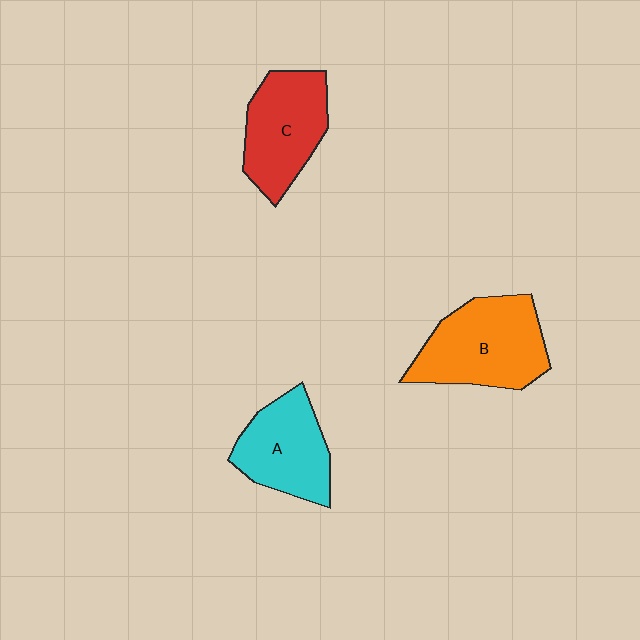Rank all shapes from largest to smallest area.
From largest to smallest: B (orange), C (red), A (cyan).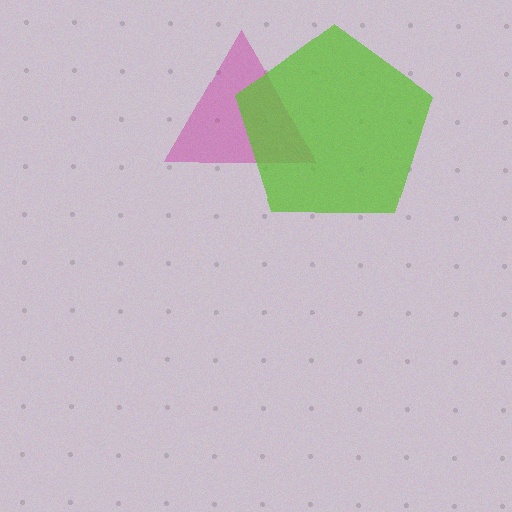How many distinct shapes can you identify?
There are 2 distinct shapes: a magenta triangle, a lime pentagon.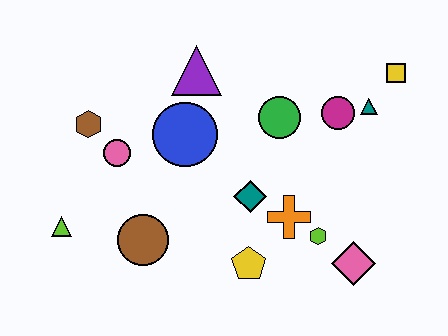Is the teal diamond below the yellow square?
Yes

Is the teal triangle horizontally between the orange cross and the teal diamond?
No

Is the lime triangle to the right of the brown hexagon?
No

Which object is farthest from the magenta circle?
The lime triangle is farthest from the magenta circle.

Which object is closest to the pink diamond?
The lime hexagon is closest to the pink diamond.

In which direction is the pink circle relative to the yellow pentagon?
The pink circle is to the left of the yellow pentagon.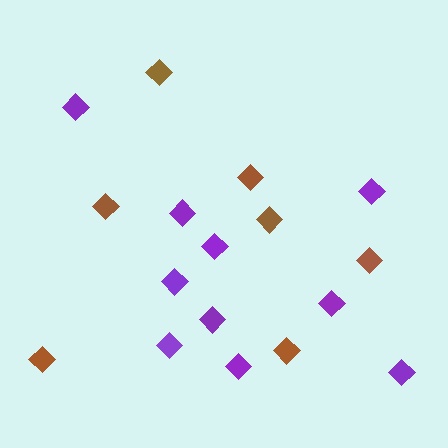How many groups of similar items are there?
There are 2 groups: one group of purple diamonds (10) and one group of brown diamonds (7).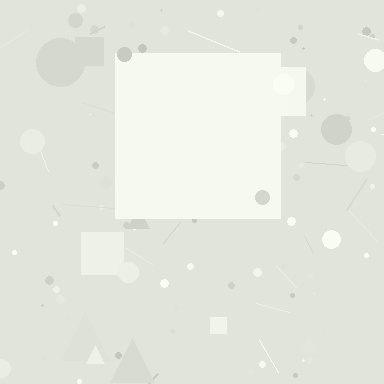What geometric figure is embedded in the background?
A square is embedded in the background.